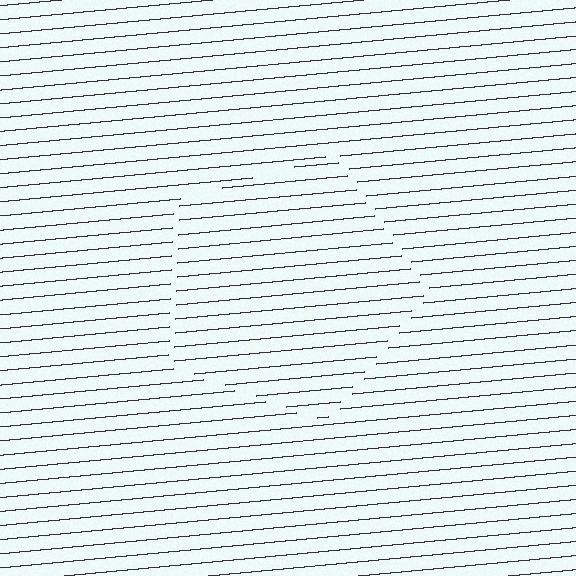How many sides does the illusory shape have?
5 sides — the line-ends trace a pentagon.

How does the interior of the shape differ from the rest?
The interior of the shape contains the same grating, shifted by half a period — the contour is defined by the phase discontinuity where line-ends from the inner and outer gratings abut.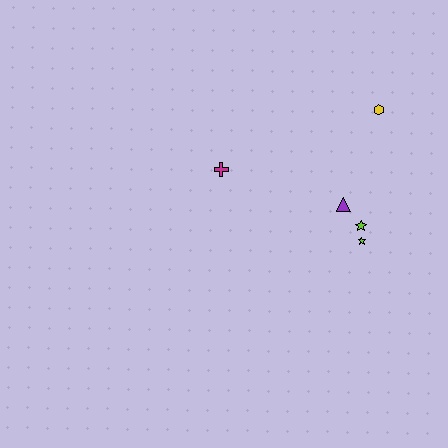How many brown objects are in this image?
There are no brown objects.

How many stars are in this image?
There are 2 stars.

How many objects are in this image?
There are 5 objects.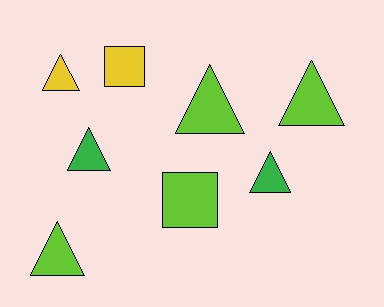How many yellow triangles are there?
There is 1 yellow triangle.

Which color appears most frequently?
Lime, with 4 objects.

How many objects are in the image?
There are 8 objects.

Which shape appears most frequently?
Triangle, with 6 objects.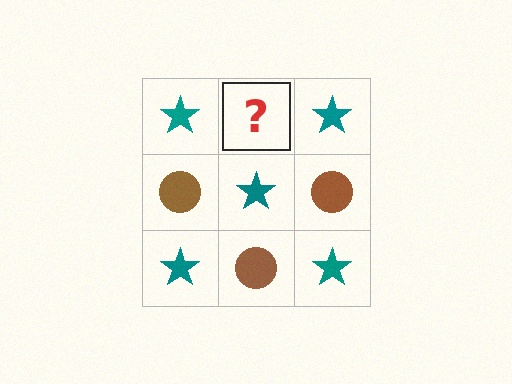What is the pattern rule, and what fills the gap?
The rule is that it alternates teal star and brown circle in a checkerboard pattern. The gap should be filled with a brown circle.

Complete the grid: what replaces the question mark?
The question mark should be replaced with a brown circle.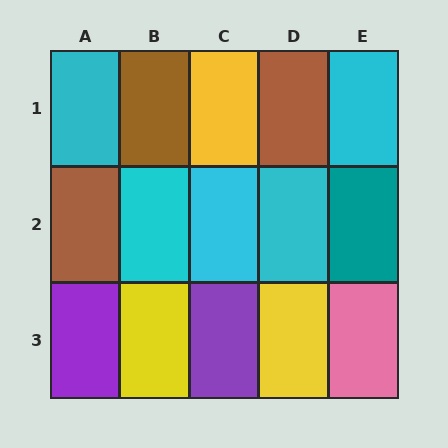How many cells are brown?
3 cells are brown.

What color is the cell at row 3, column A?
Purple.